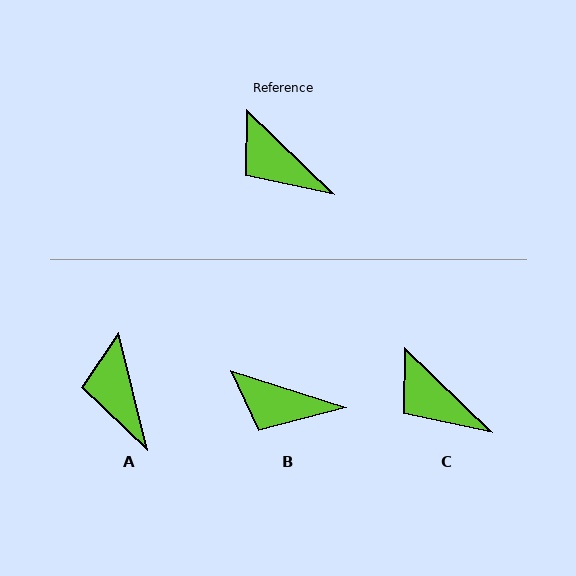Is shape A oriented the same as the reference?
No, it is off by about 32 degrees.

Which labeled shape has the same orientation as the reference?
C.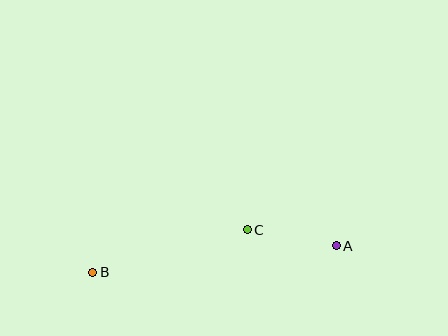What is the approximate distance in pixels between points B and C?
The distance between B and C is approximately 160 pixels.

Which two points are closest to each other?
Points A and C are closest to each other.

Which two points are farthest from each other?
Points A and B are farthest from each other.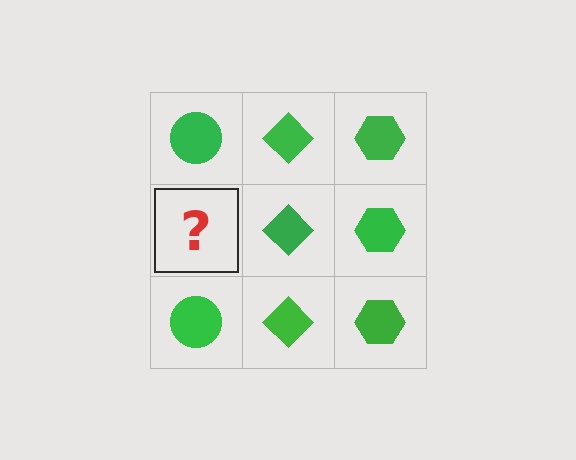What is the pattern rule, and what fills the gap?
The rule is that each column has a consistent shape. The gap should be filled with a green circle.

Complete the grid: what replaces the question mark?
The question mark should be replaced with a green circle.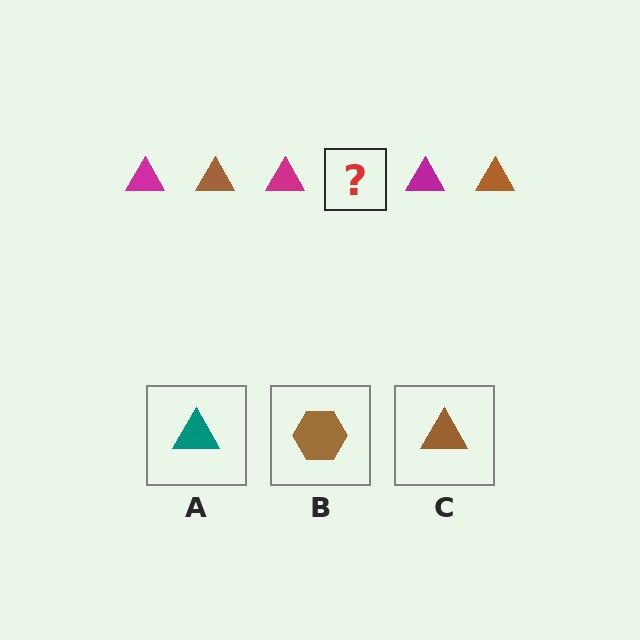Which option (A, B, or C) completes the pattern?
C.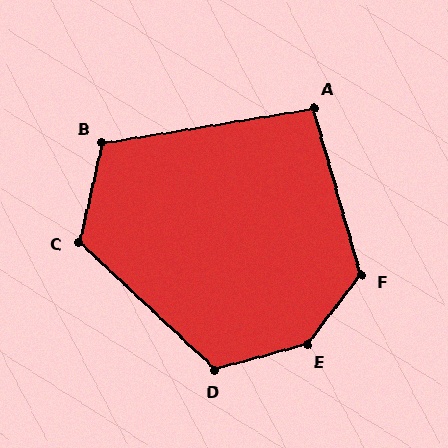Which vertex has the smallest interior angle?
A, at approximately 97 degrees.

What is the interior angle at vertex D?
Approximately 121 degrees (obtuse).